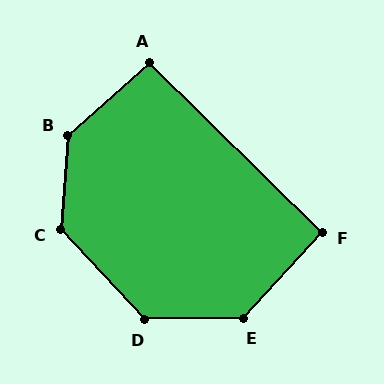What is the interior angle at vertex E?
Approximately 134 degrees (obtuse).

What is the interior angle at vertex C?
Approximately 133 degrees (obtuse).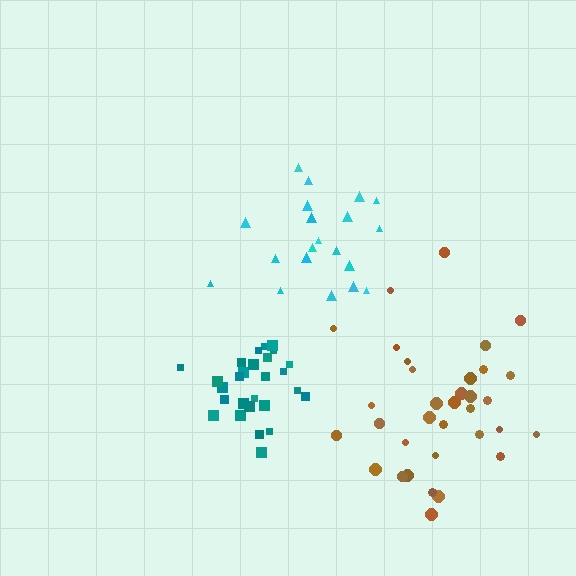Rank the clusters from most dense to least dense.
teal, brown, cyan.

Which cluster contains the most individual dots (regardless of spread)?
Brown (34).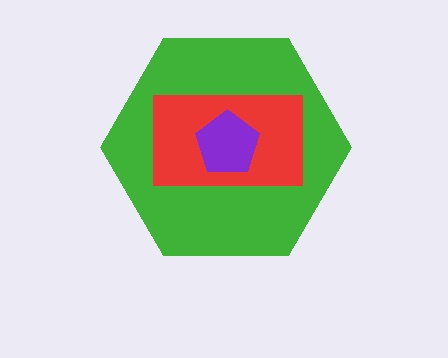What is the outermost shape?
The green hexagon.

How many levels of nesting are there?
3.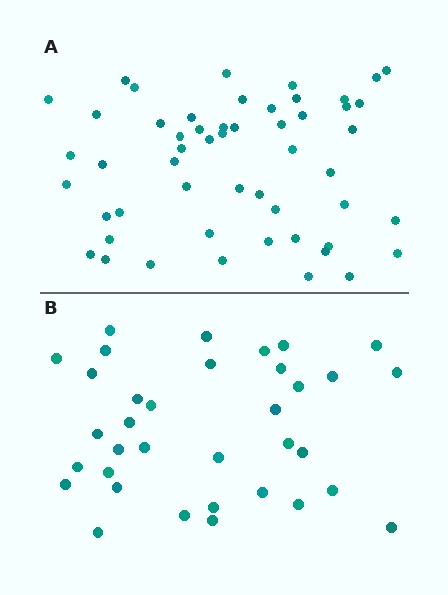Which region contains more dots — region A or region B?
Region A (the top region) has more dots.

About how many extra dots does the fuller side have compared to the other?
Region A has approximately 20 more dots than region B.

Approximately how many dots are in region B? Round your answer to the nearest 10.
About 40 dots. (The exact count is 35, which rounds to 40.)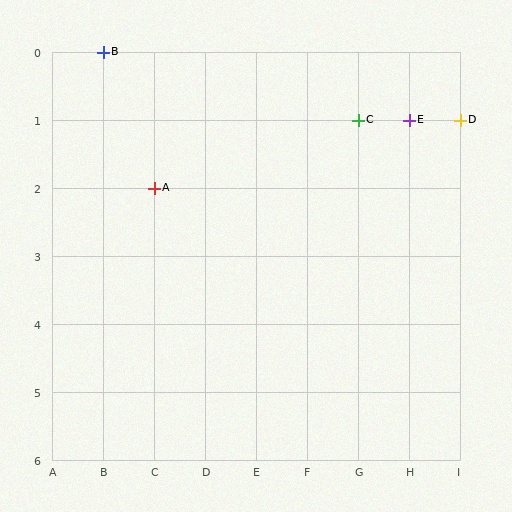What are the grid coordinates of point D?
Point D is at grid coordinates (I, 1).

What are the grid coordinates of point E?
Point E is at grid coordinates (H, 1).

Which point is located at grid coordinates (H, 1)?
Point E is at (H, 1).